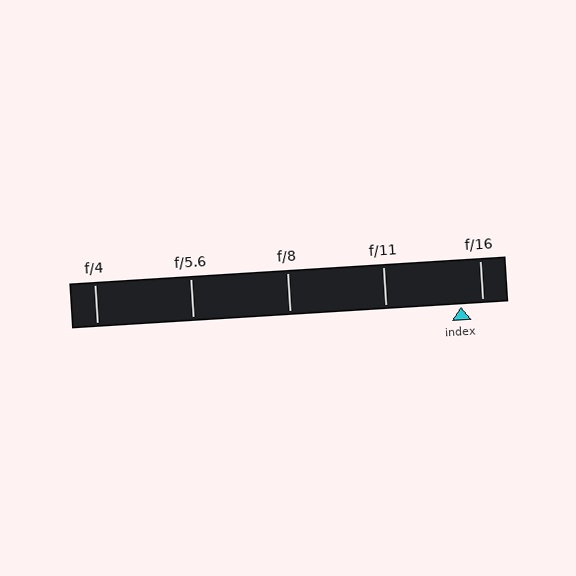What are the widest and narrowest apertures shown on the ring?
The widest aperture shown is f/4 and the narrowest is f/16.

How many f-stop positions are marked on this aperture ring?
There are 5 f-stop positions marked.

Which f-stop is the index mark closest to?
The index mark is closest to f/16.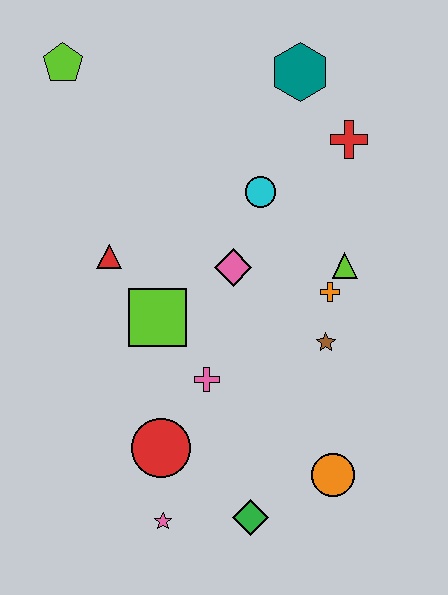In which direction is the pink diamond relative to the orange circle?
The pink diamond is above the orange circle.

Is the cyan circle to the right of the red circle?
Yes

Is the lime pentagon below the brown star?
No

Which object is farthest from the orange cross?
The lime pentagon is farthest from the orange cross.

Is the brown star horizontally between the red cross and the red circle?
Yes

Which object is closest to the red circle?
The pink star is closest to the red circle.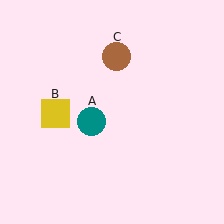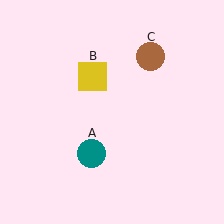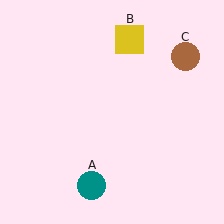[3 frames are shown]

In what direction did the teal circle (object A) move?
The teal circle (object A) moved down.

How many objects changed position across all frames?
3 objects changed position: teal circle (object A), yellow square (object B), brown circle (object C).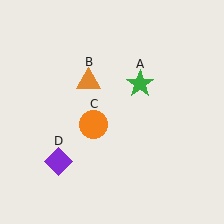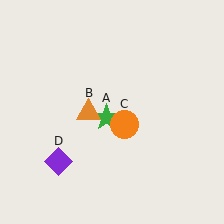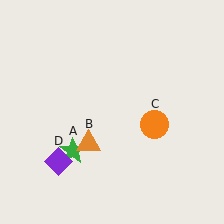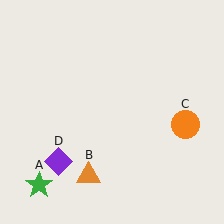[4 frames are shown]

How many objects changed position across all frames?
3 objects changed position: green star (object A), orange triangle (object B), orange circle (object C).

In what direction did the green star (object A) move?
The green star (object A) moved down and to the left.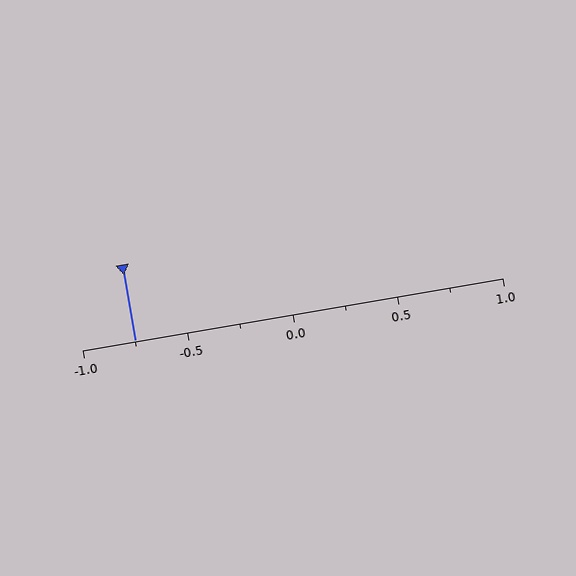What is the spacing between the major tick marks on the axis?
The major ticks are spaced 0.5 apart.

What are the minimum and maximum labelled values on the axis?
The axis runs from -1.0 to 1.0.